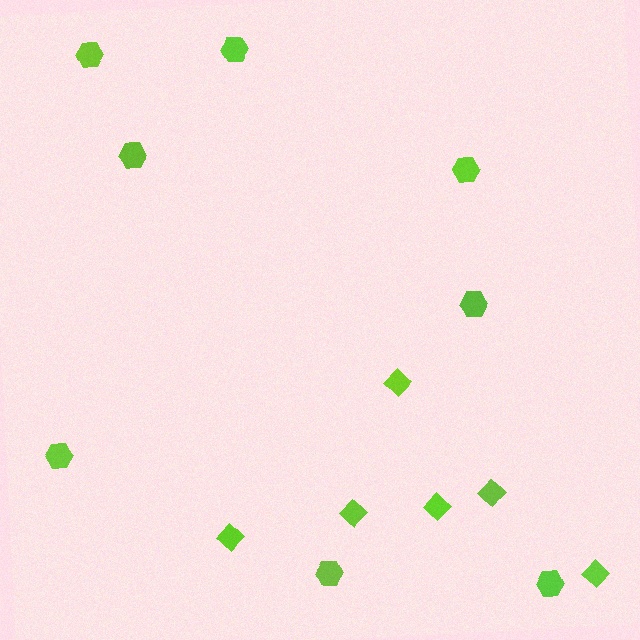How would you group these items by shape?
There are 2 groups: one group of hexagons (8) and one group of diamonds (6).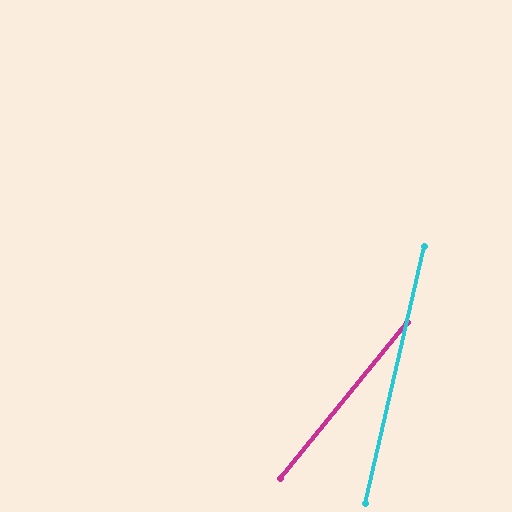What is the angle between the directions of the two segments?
Approximately 26 degrees.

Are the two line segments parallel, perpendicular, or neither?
Neither parallel nor perpendicular — they differ by about 26°.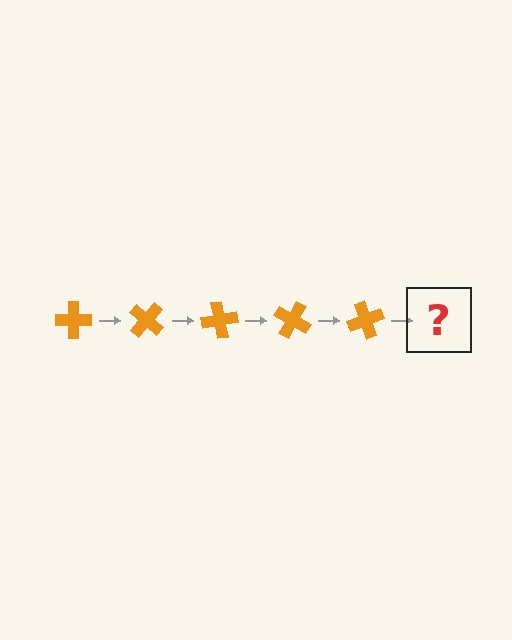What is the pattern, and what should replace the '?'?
The pattern is that the cross rotates 40 degrees each step. The '?' should be an orange cross rotated 200 degrees.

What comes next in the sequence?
The next element should be an orange cross rotated 200 degrees.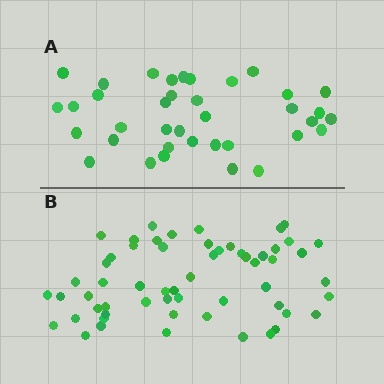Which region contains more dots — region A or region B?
Region B (the bottom region) has more dots.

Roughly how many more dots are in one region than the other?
Region B has approximately 20 more dots than region A.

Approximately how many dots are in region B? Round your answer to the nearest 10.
About 60 dots. (The exact count is 58, which rounds to 60.)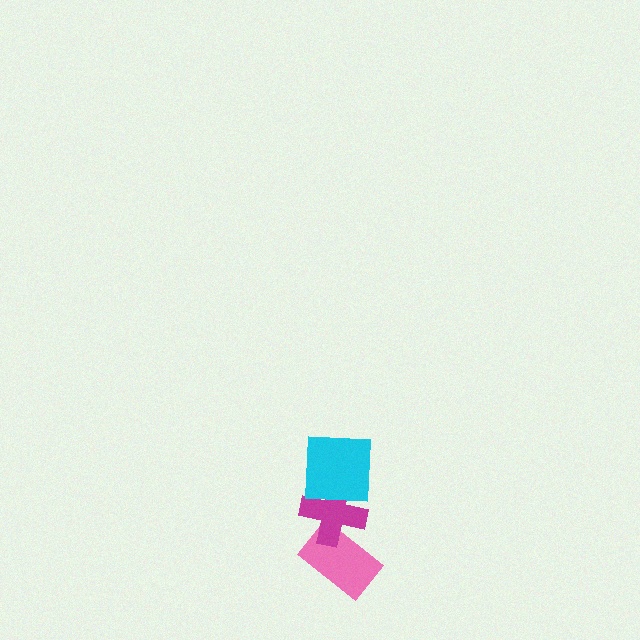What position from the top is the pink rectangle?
The pink rectangle is 3rd from the top.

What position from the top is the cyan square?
The cyan square is 1st from the top.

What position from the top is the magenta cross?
The magenta cross is 2nd from the top.